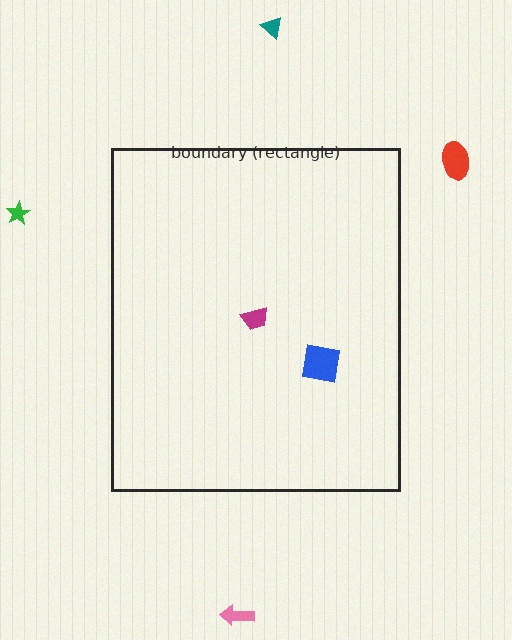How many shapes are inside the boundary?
2 inside, 4 outside.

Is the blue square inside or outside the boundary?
Inside.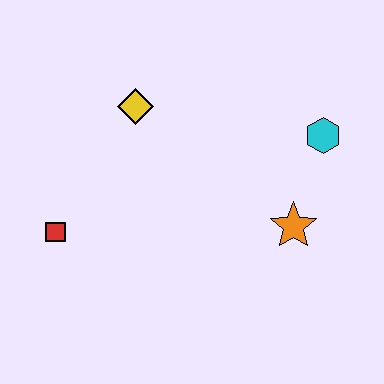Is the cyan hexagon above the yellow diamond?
No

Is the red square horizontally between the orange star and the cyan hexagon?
No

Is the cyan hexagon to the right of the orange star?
Yes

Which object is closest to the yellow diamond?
The red square is closest to the yellow diamond.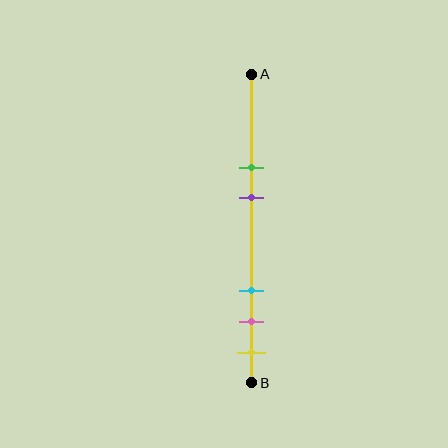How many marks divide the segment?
There are 5 marks dividing the segment.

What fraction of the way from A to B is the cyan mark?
The cyan mark is approximately 70% (0.7) of the way from A to B.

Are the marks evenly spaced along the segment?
No, the marks are not evenly spaced.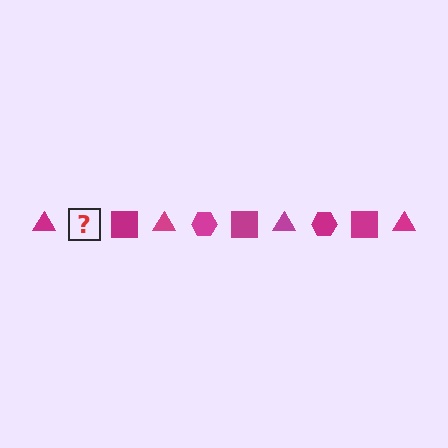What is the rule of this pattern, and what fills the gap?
The rule is that the pattern cycles through triangle, hexagon, square shapes in magenta. The gap should be filled with a magenta hexagon.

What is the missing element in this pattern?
The missing element is a magenta hexagon.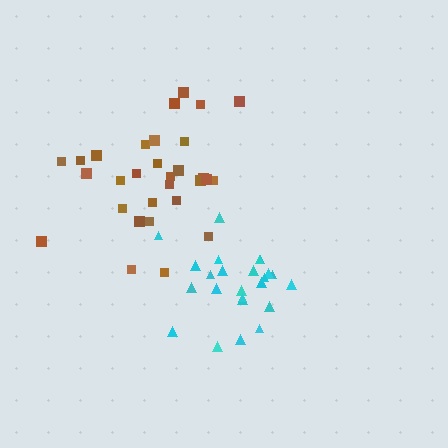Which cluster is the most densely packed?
Cyan.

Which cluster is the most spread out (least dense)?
Brown.